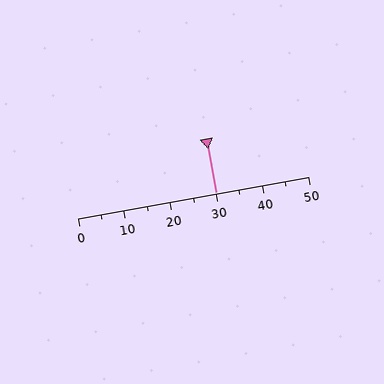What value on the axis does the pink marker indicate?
The marker indicates approximately 30.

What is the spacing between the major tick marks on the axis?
The major ticks are spaced 10 apart.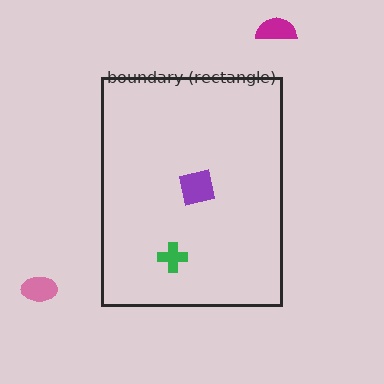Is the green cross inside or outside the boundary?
Inside.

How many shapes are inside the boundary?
2 inside, 2 outside.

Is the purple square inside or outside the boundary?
Inside.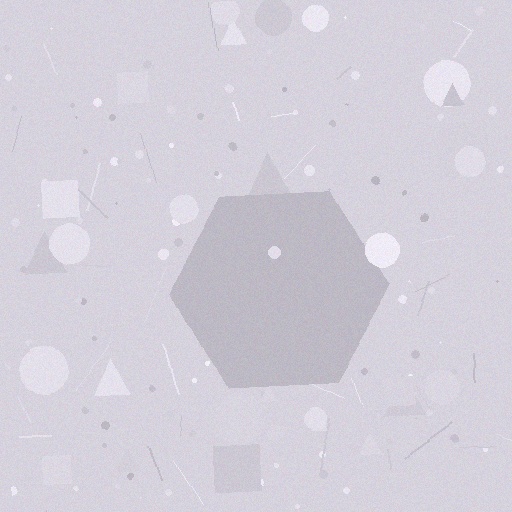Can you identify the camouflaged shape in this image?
The camouflaged shape is a hexagon.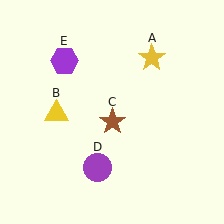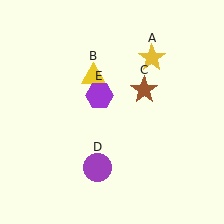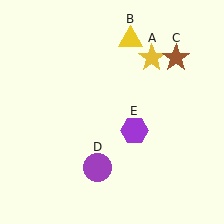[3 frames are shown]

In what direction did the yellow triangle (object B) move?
The yellow triangle (object B) moved up and to the right.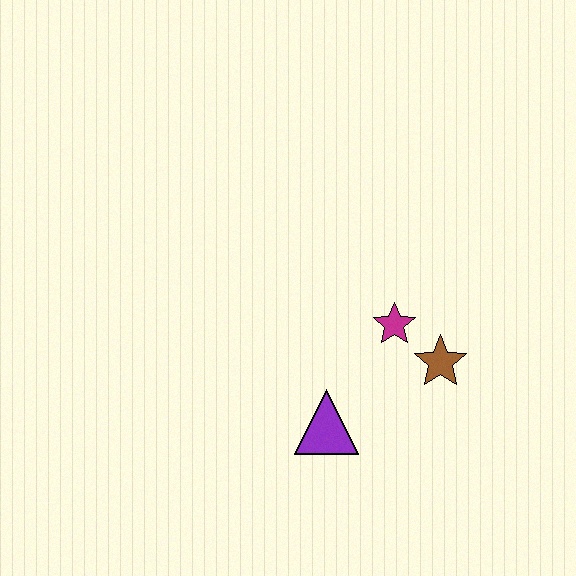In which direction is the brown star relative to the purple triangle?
The brown star is to the right of the purple triangle.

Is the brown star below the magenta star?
Yes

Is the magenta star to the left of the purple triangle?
No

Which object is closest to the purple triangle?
The magenta star is closest to the purple triangle.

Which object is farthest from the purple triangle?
The brown star is farthest from the purple triangle.